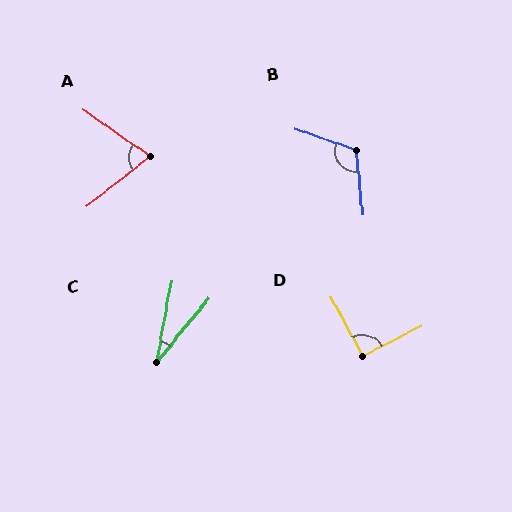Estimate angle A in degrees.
Approximately 74 degrees.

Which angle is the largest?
B, at approximately 115 degrees.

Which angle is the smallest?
C, at approximately 29 degrees.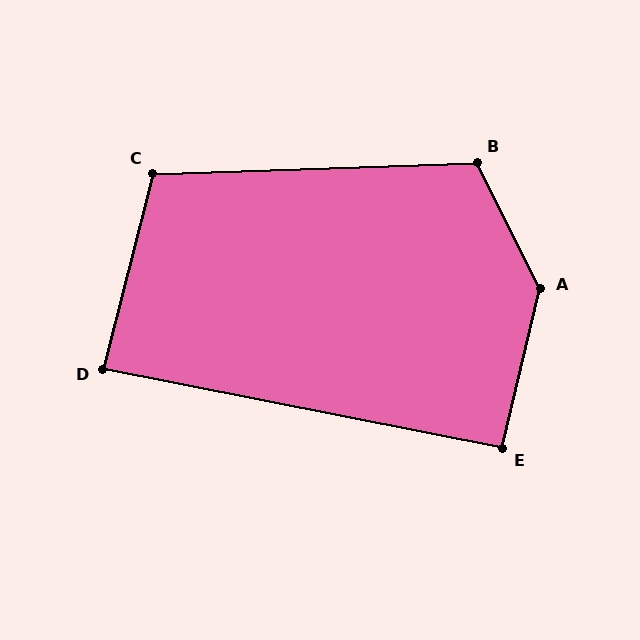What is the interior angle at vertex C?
Approximately 106 degrees (obtuse).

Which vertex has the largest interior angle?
A, at approximately 140 degrees.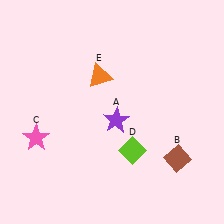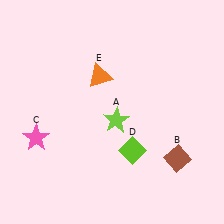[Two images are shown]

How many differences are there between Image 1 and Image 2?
There is 1 difference between the two images.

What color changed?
The star (A) changed from purple in Image 1 to lime in Image 2.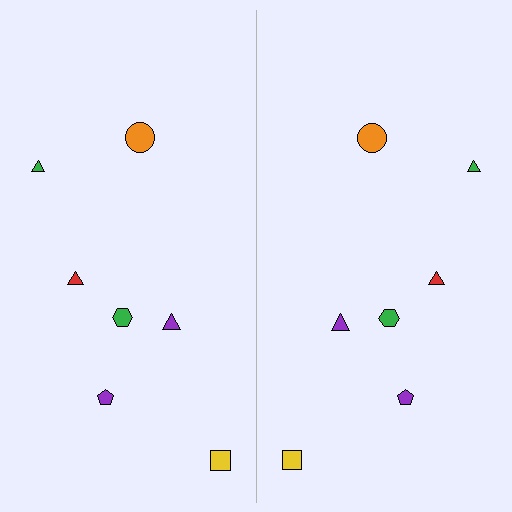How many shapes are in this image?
There are 14 shapes in this image.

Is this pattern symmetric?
Yes, this pattern has bilateral (reflection) symmetry.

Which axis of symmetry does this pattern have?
The pattern has a vertical axis of symmetry running through the center of the image.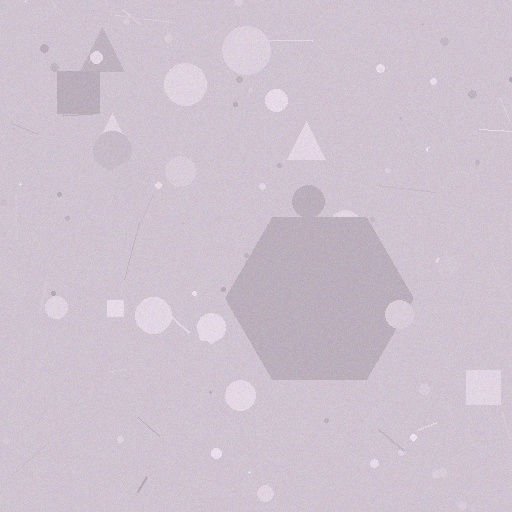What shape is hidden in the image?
A hexagon is hidden in the image.